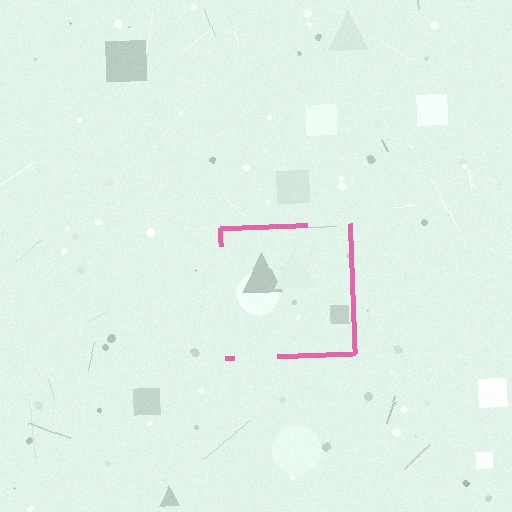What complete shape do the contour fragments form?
The contour fragments form a square.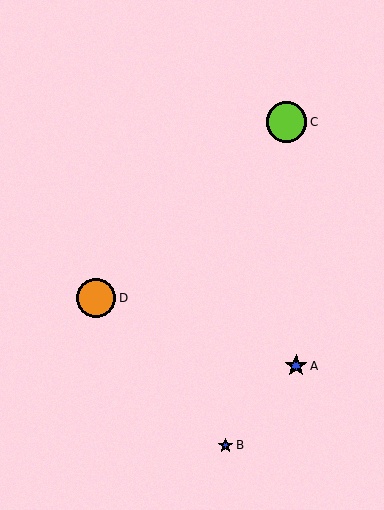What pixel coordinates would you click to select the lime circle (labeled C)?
Click at (286, 122) to select the lime circle C.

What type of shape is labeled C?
Shape C is a lime circle.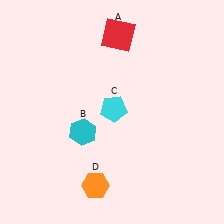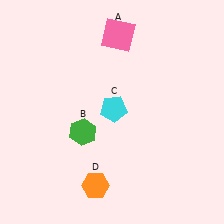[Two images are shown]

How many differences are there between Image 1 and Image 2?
There are 2 differences between the two images.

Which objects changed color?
A changed from red to pink. B changed from cyan to green.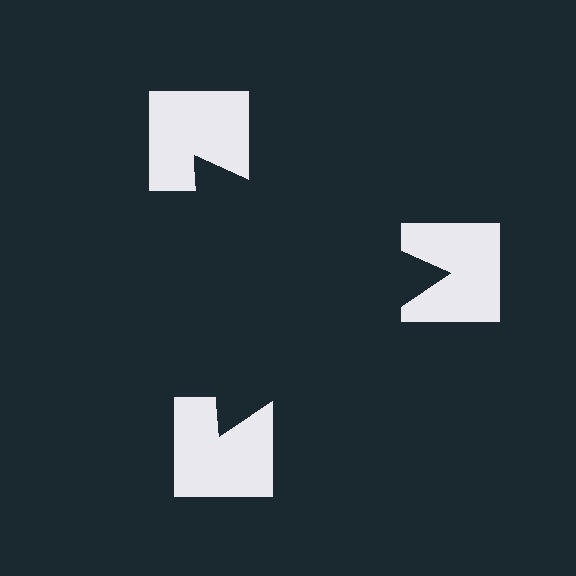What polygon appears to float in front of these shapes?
An illusory triangle — its edges are inferred from the aligned wedge cuts in the notched squares, not physically drawn.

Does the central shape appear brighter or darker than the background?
It typically appears slightly darker than the background, even though no actual brightness change is drawn.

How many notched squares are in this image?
There are 3 — one at each vertex of the illusory triangle.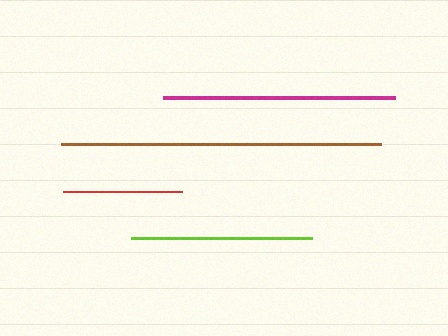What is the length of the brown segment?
The brown segment is approximately 320 pixels long.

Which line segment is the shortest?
The red line is the shortest at approximately 119 pixels.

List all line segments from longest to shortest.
From longest to shortest: brown, magenta, lime, red.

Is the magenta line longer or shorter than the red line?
The magenta line is longer than the red line.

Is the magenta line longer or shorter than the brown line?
The brown line is longer than the magenta line.